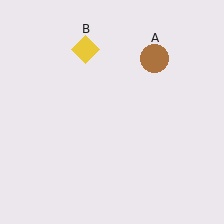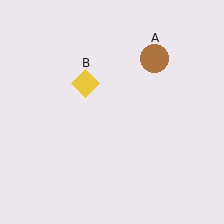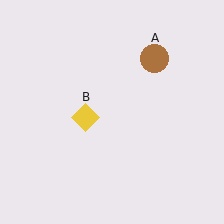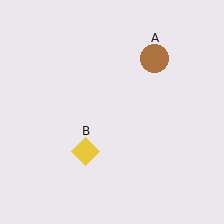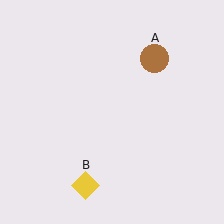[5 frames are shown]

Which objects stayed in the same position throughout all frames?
Brown circle (object A) remained stationary.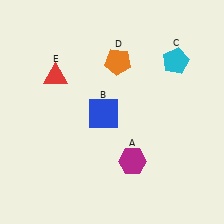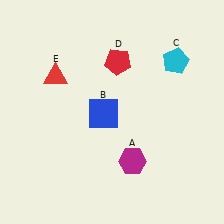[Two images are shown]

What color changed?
The pentagon (D) changed from orange in Image 1 to red in Image 2.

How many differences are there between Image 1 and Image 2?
There is 1 difference between the two images.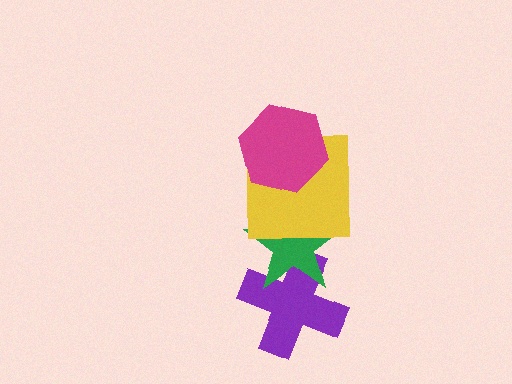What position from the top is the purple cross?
The purple cross is 4th from the top.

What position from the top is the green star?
The green star is 3rd from the top.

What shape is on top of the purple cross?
The green star is on top of the purple cross.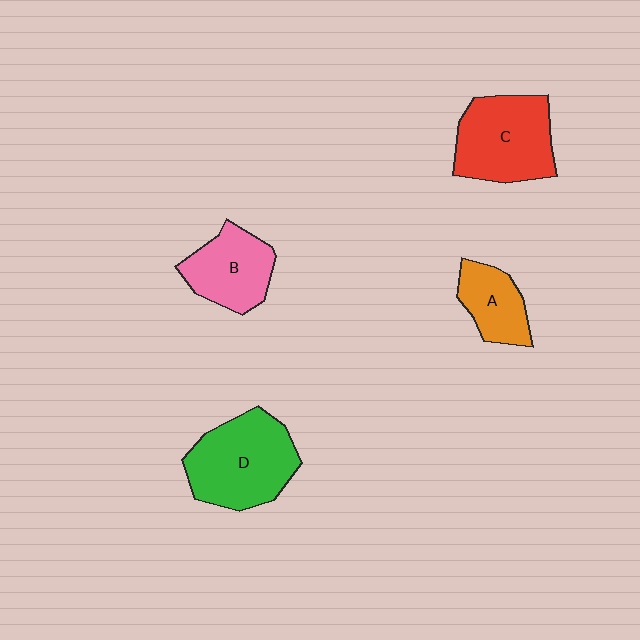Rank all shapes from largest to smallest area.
From largest to smallest: D (green), C (red), B (pink), A (orange).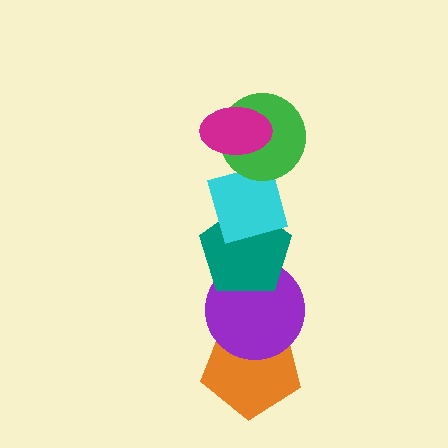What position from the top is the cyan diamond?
The cyan diamond is 3rd from the top.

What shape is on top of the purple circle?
The teal pentagon is on top of the purple circle.